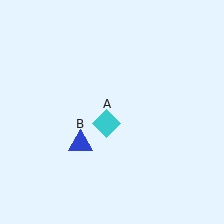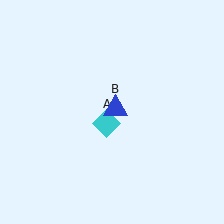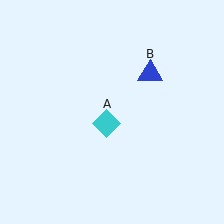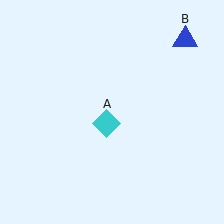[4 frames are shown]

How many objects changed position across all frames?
1 object changed position: blue triangle (object B).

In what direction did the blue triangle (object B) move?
The blue triangle (object B) moved up and to the right.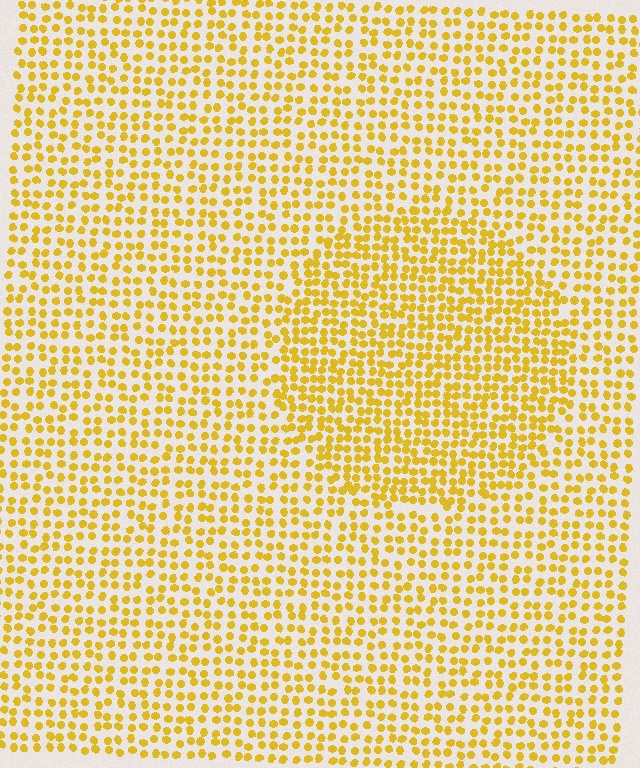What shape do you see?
I see a circle.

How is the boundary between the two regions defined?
The boundary is defined by a change in element density (approximately 1.5x ratio). All elements are the same color, size, and shape.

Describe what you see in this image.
The image contains small yellow elements arranged at two different densities. A circle-shaped region is visible where the elements are more densely packed than the surrounding area.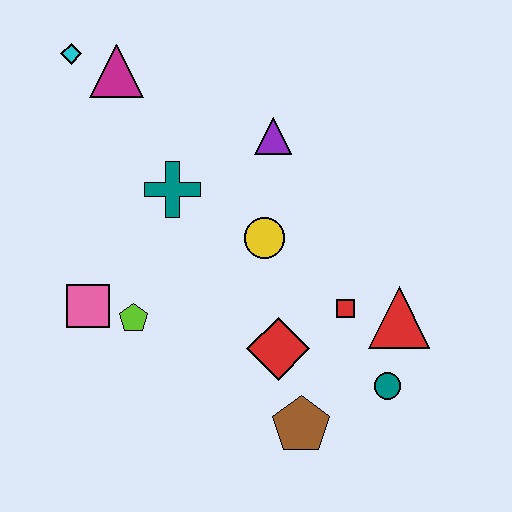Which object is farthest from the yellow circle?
The cyan diamond is farthest from the yellow circle.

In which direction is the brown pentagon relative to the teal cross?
The brown pentagon is below the teal cross.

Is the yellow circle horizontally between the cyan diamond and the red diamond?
Yes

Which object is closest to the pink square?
The lime pentagon is closest to the pink square.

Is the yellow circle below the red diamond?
No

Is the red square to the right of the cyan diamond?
Yes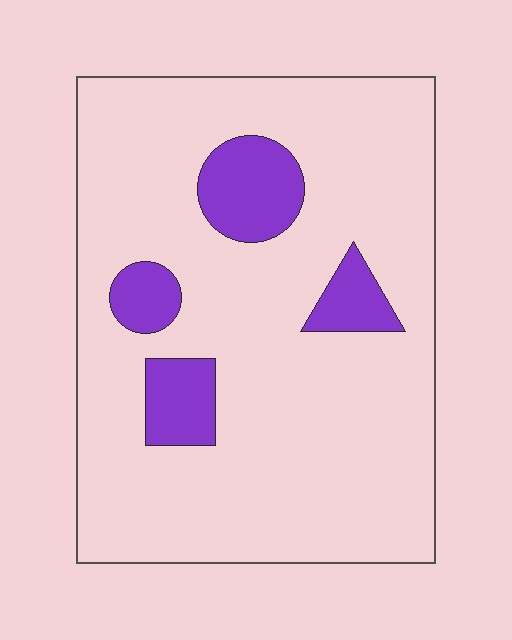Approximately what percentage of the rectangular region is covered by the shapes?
Approximately 15%.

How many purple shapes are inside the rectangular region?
4.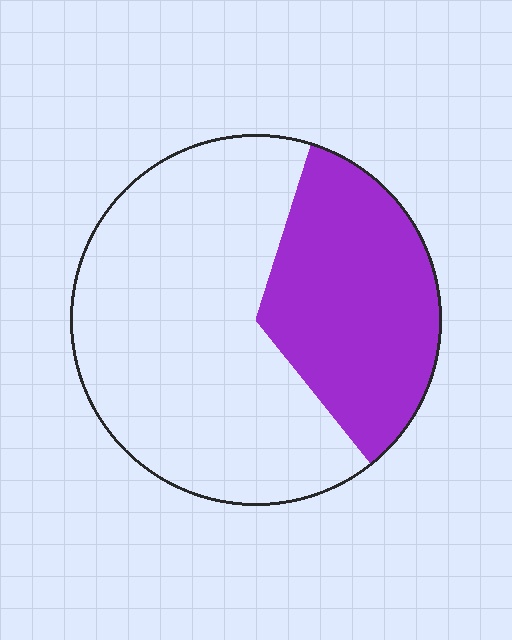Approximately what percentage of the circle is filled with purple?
Approximately 35%.